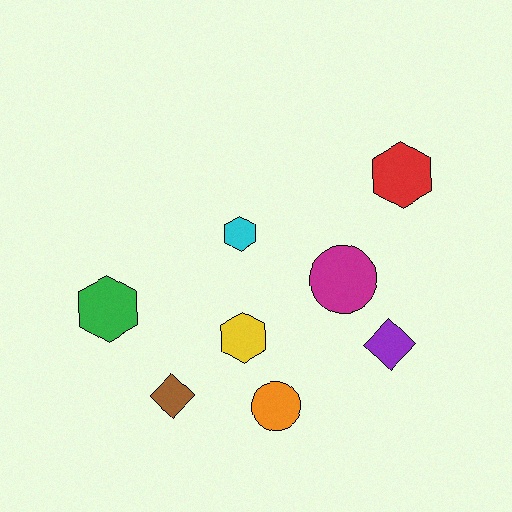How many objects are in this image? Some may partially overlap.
There are 8 objects.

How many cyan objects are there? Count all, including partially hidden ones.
There is 1 cyan object.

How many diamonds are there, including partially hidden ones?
There are 2 diamonds.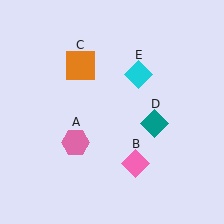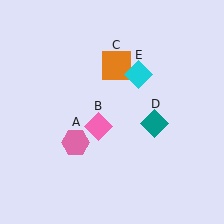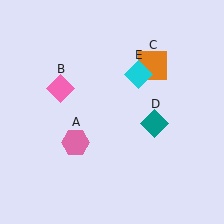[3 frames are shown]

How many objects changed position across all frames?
2 objects changed position: pink diamond (object B), orange square (object C).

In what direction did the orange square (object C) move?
The orange square (object C) moved right.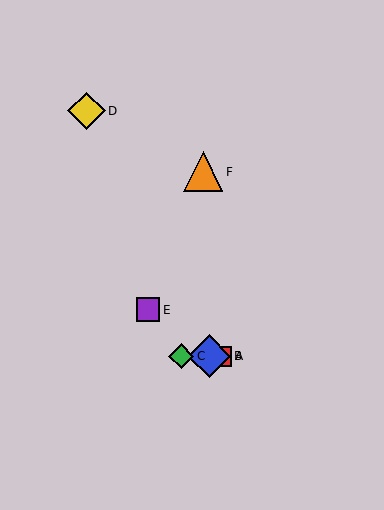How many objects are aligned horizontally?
3 objects (A, B, C) are aligned horizontally.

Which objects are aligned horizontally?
Objects A, B, C are aligned horizontally.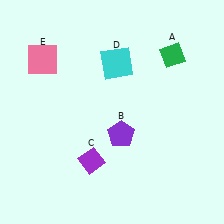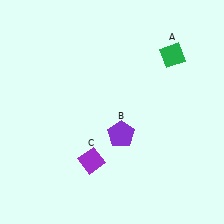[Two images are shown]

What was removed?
The pink square (E), the cyan square (D) were removed in Image 2.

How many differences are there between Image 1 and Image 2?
There are 2 differences between the two images.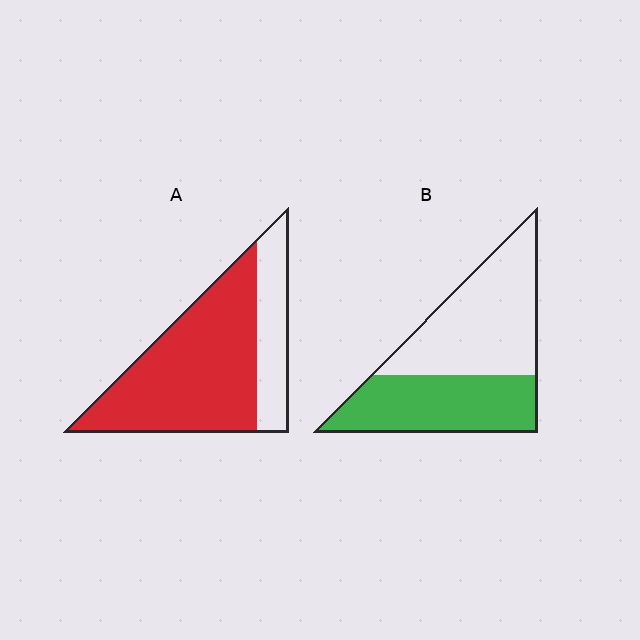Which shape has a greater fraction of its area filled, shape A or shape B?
Shape A.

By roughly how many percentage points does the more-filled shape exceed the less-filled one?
By roughly 30 percentage points (A over B).